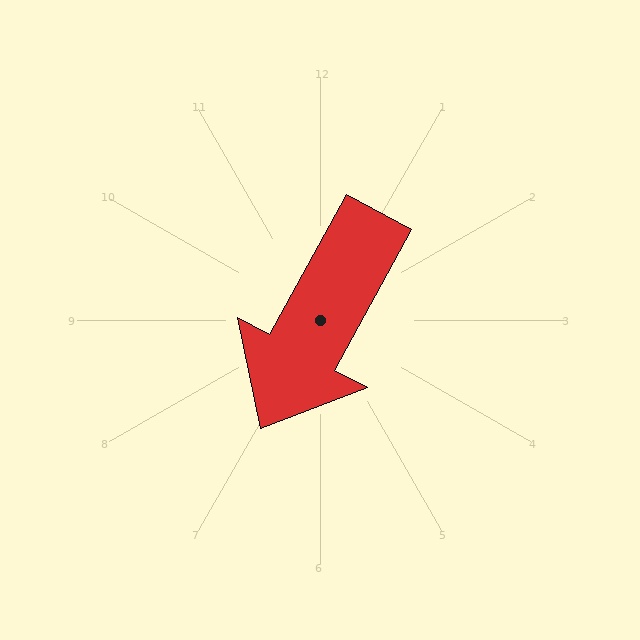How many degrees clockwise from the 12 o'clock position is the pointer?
Approximately 209 degrees.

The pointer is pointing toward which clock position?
Roughly 7 o'clock.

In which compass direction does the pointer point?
Southwest.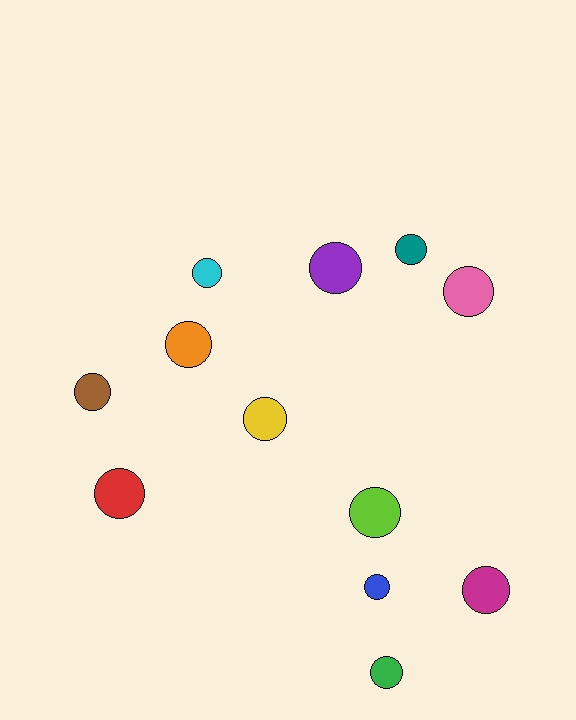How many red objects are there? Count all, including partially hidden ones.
There is 1 red object.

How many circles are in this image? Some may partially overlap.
There are 12 circles.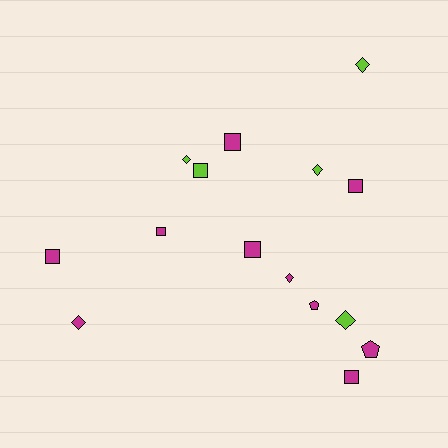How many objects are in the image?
There are 15 objects.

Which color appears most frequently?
Magenta, with 10 objects.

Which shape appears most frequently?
Square, with 7 objects.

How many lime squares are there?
There is 1 lime square.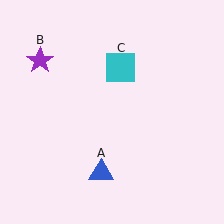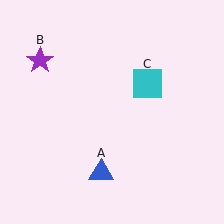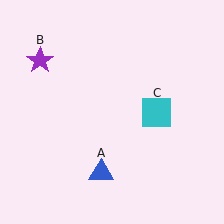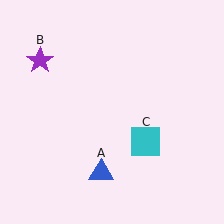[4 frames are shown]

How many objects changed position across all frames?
1 object changed position: cyan square (object C).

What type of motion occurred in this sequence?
The cyan square (object C) rotated clockwise around the center of the scene.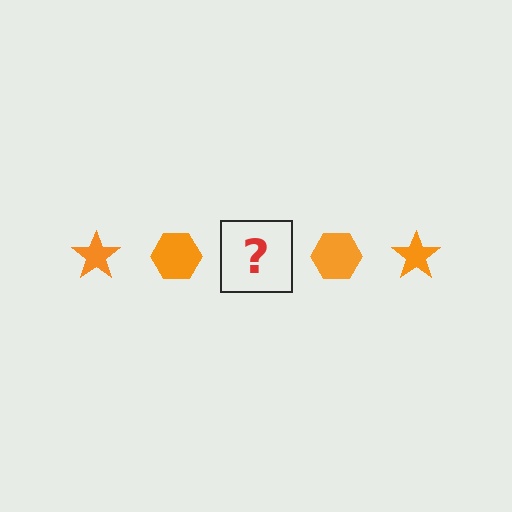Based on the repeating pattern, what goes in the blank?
The blank should be an orange star.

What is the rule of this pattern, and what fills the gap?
The rule is that the pattern cycles through star, hexagon shapes in orange. The gap should be filled with an orange star.